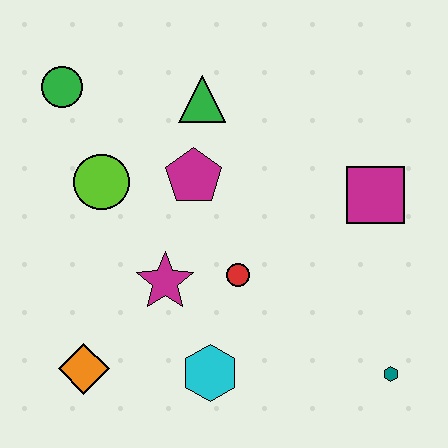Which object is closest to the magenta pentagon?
The green triangle is closest to the magenta pentagon.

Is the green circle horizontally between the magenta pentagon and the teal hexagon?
No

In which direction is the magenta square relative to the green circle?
The magenta square is to the right of the green circle.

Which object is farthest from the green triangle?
The teal hexagon is farthest from the green triangle.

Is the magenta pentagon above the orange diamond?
Yes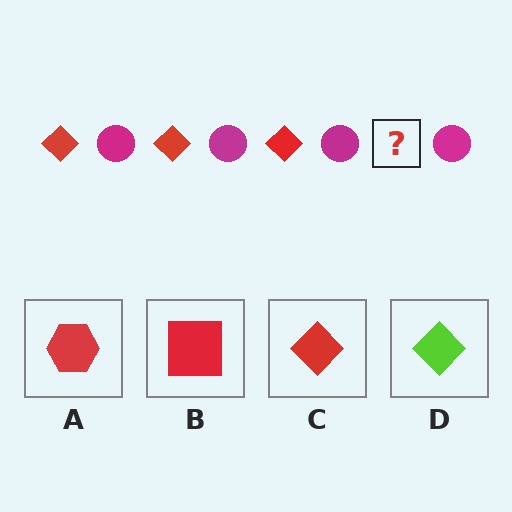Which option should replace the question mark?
Option C.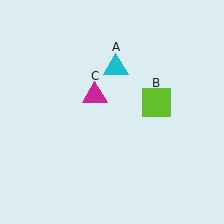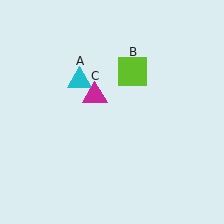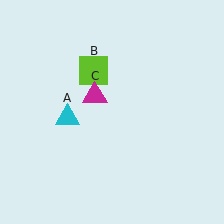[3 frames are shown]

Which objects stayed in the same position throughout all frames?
Magenta triangle (object C) remained stationary.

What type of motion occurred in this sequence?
The cyan triangle (object A), lime square (object B) rotated counterclockwise around the center of the scene.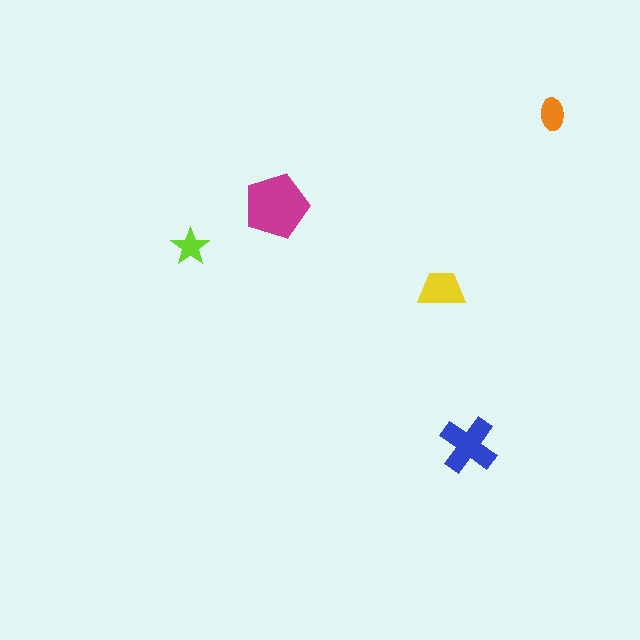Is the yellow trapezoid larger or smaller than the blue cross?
Smaller.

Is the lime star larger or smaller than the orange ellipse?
Smaller.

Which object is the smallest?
The lime star.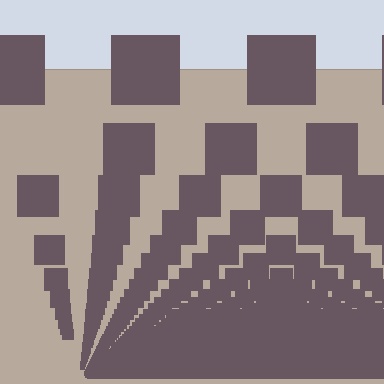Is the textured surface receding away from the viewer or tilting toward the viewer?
The surface appears to tilt toward the viewer. Texture elements get larger and sparser toward the top.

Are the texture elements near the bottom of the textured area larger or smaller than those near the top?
Smaller. The gradient is inverted — elements near the bottom are smaller and denser.